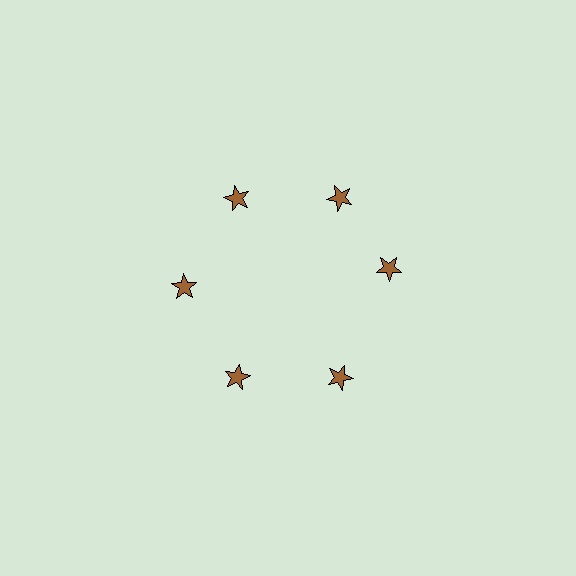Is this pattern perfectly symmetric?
No. The 6 brown stars are arranged in a ring, but one element near the 3 o'clock position is rotated out of alignment along the ring, breaking the 6-fold rotational symmetry.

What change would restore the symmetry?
The symmetry would be restored by rotating it back into even spacing with its neighbors so that all 6 stars sit at equal angles and equal distance from the center.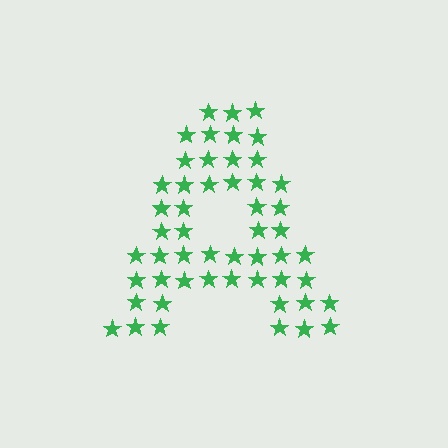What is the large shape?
The large shape is the letter A.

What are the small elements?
The small elements are stars.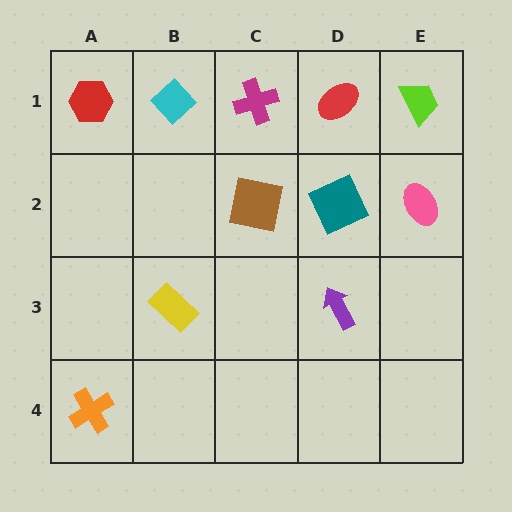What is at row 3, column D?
A purple arrow.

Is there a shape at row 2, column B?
No, that cell is empty.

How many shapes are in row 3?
2 shapes.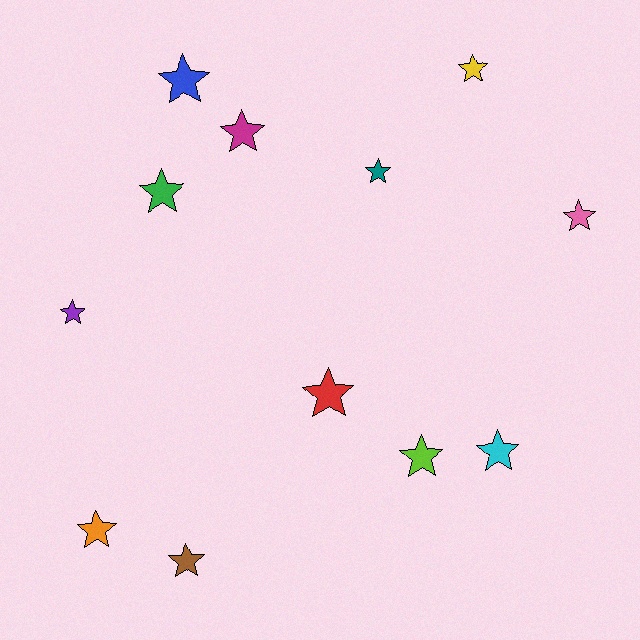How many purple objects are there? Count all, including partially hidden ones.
There is 1 purple object.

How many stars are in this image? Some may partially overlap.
There are 12 stars.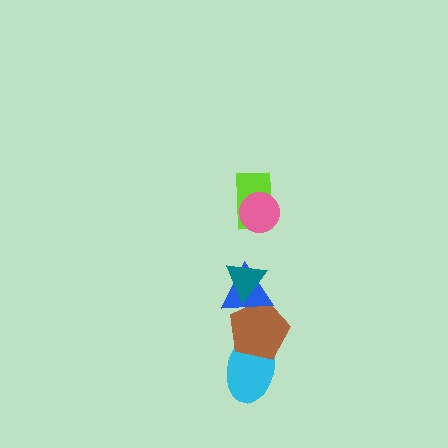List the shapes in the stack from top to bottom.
From top to bottom: the pink circle, the lime rectangle, the teal triangle, the blue triangle, the brown pentagon, the cyan ellipse.